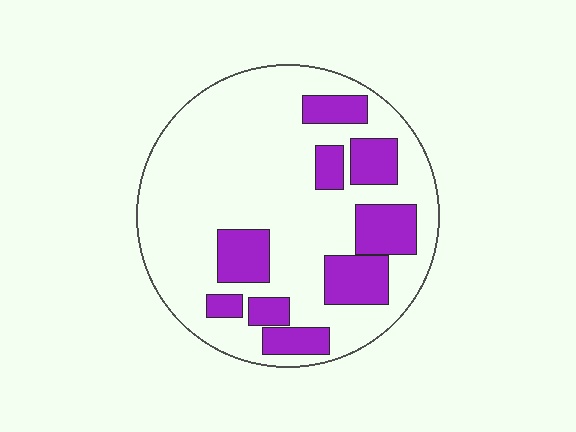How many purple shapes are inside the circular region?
9.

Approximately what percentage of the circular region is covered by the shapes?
Approximately 25%.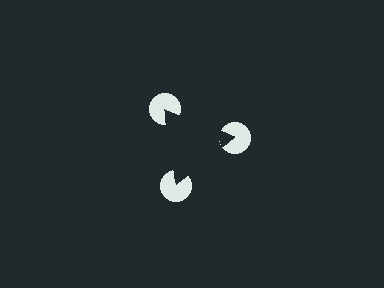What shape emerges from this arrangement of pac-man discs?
An illusory triangle — its edges are inferred from the aligned wedge cuts in the pac-man discs, not physically drawn.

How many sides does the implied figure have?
3 sides.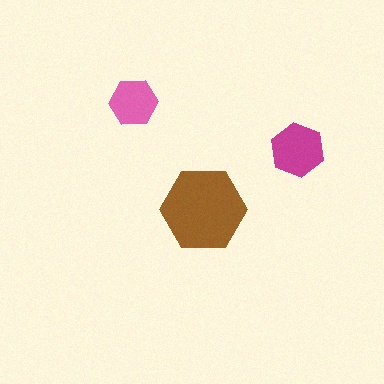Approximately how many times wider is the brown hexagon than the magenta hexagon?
About 1.5 times wider.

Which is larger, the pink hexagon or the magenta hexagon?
The magenta one.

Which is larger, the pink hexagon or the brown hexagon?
The brown one.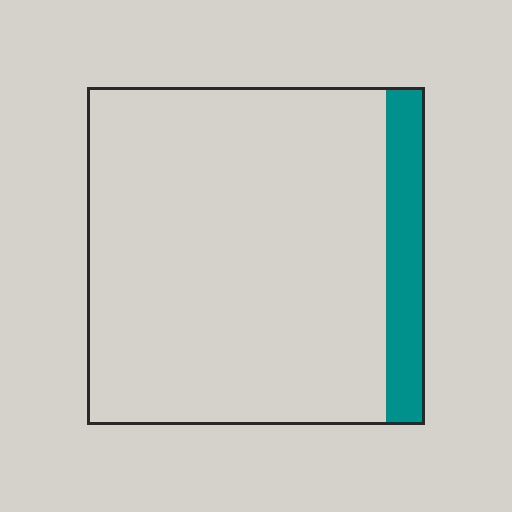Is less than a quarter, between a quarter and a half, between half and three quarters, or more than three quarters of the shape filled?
Less than a quarter.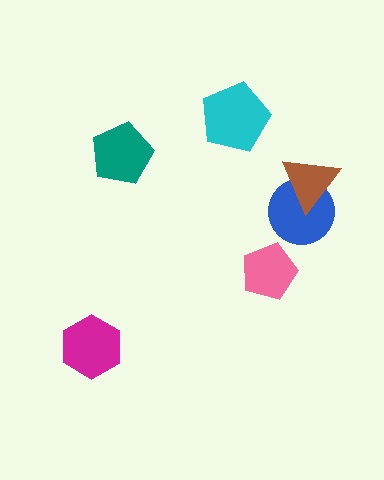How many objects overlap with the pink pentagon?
0 objects overlap with the pink pentagon.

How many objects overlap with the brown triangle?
1 object overlaps with the brown triangle.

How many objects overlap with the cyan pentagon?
0 objects overlap with the cyan pentagon.